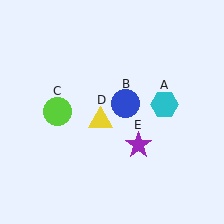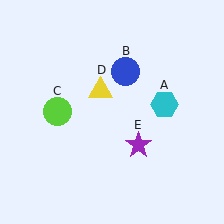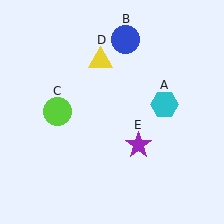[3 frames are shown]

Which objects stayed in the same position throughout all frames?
Cyan hexagon (object A) and lime circle (object C) and purple star (object E) remained stationary.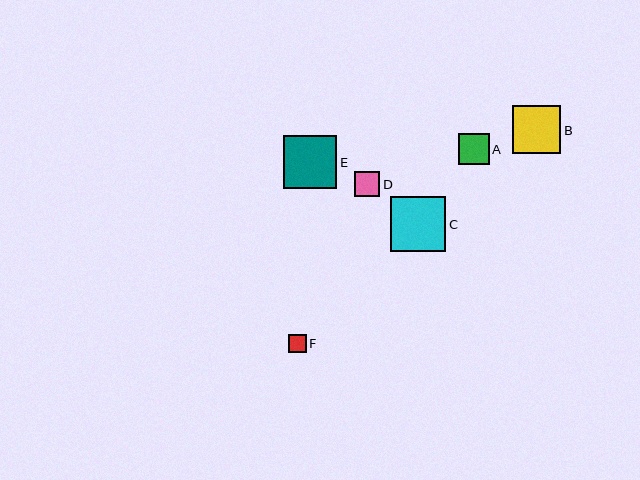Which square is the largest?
Square C is the largest with a size of approximately 55 pixels.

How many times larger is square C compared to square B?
Square C is approximately 1.1 times the size of square B.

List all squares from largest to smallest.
From largest to smallest: C, E, B, A, D, F.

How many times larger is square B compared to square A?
Square B is approximately 1.6 times the size of square A.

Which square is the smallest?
Square F is the smallest with a size of approximately 18 pixels.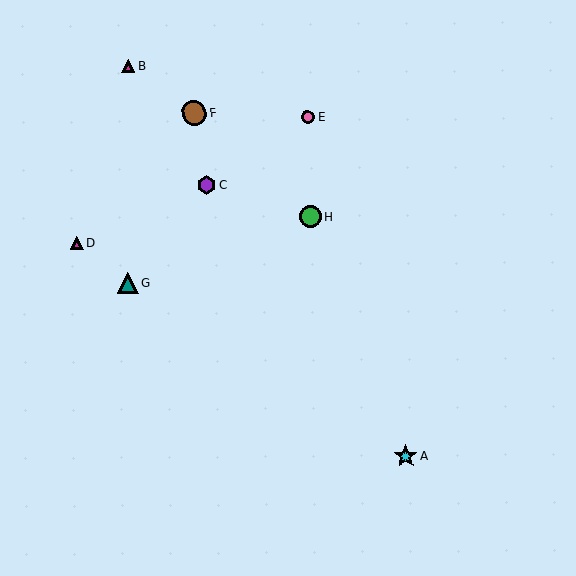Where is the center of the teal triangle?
The center of the teal triangle is at (127, 283).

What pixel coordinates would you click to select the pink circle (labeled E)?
Click at (307, 117) to select the pink circle E.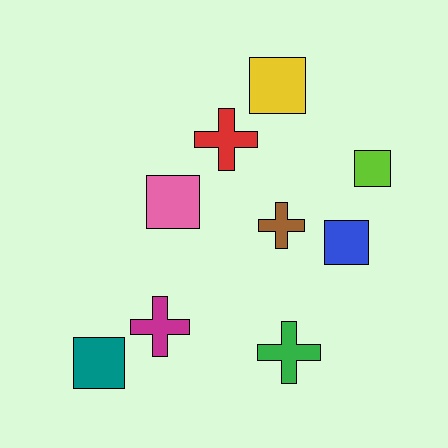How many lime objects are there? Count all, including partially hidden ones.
There is 1 lime object.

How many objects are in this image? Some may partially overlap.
There are 9 objects.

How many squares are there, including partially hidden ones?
There are 5 squares.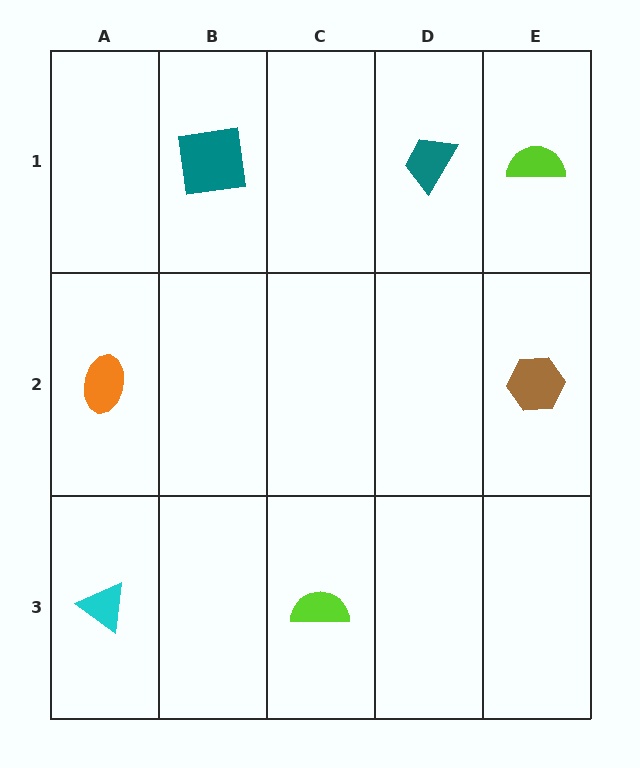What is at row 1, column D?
A teal trapezoid.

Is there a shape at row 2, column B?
No, that cell is empty.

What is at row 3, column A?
A cyan triangle.